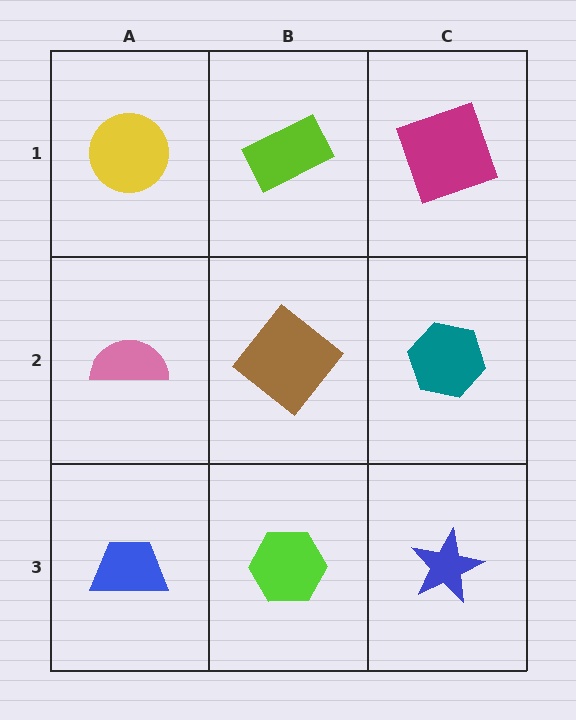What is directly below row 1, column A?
A pink semicircle.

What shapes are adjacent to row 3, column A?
A pink semicircle (row 2, column A), a lime hexagon (row 3, column B).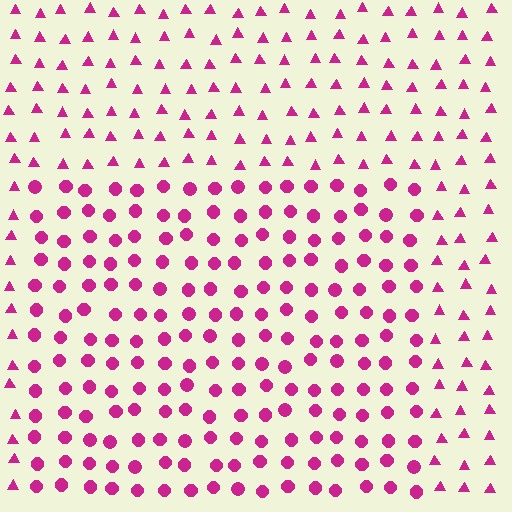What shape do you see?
I see a rectangle.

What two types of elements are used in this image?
The image uses circles inside the rectangle region and triangles outside it.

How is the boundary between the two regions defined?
The boundary is defined by a change in element shape: circles inside vs. triangles outside. All elements share the same color and spacing.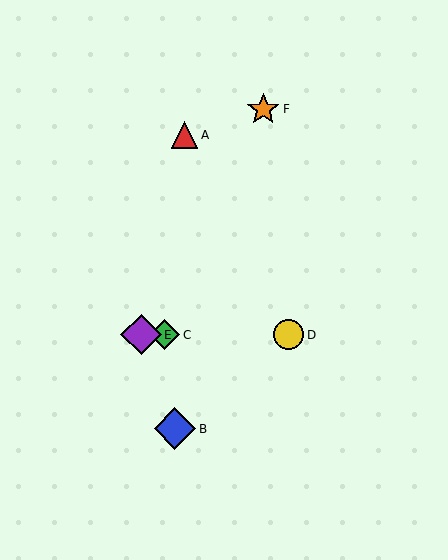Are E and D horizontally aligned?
Yes, both are at y≈335.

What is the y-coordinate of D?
Object D is at y≈335.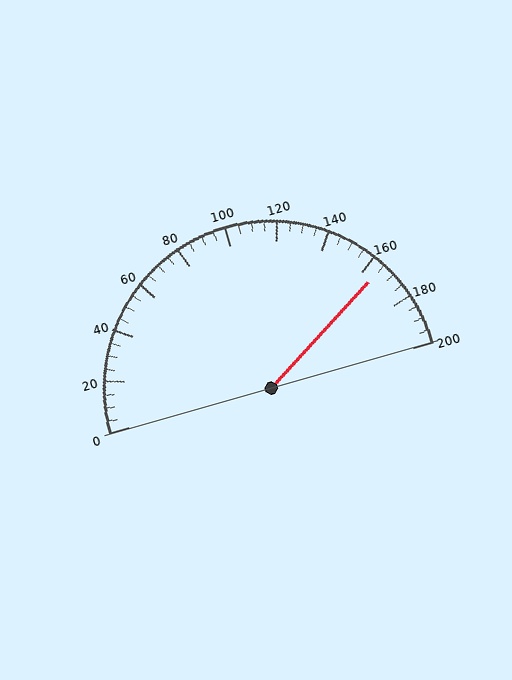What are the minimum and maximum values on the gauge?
The gauge ranges from 0 to 200.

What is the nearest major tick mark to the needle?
The nearest major tick mark is 160.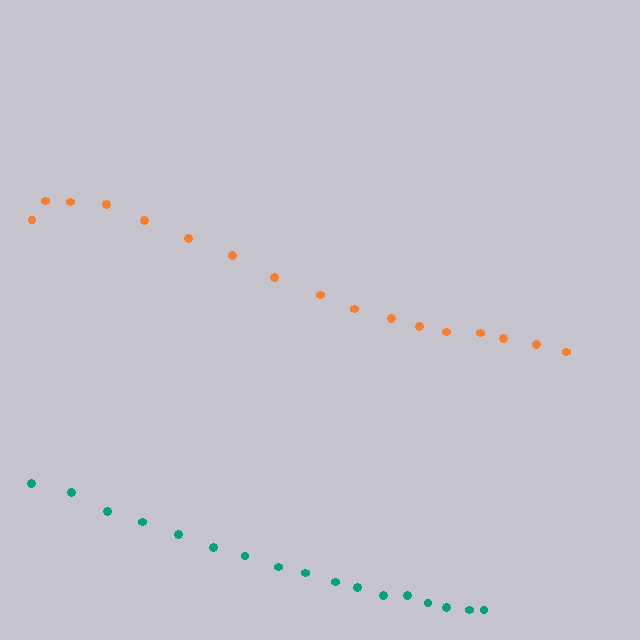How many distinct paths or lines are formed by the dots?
There are 2 distinct paths.